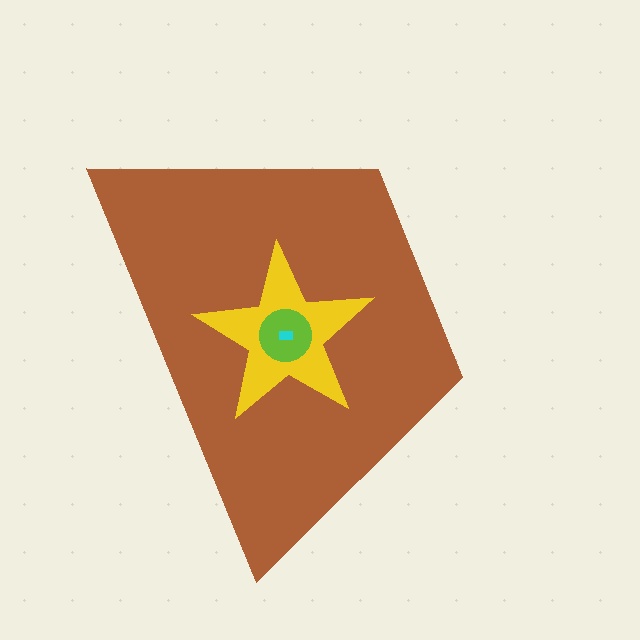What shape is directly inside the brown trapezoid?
The yellow star.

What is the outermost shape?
The brown trapezoid.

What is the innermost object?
The cyan rectangle.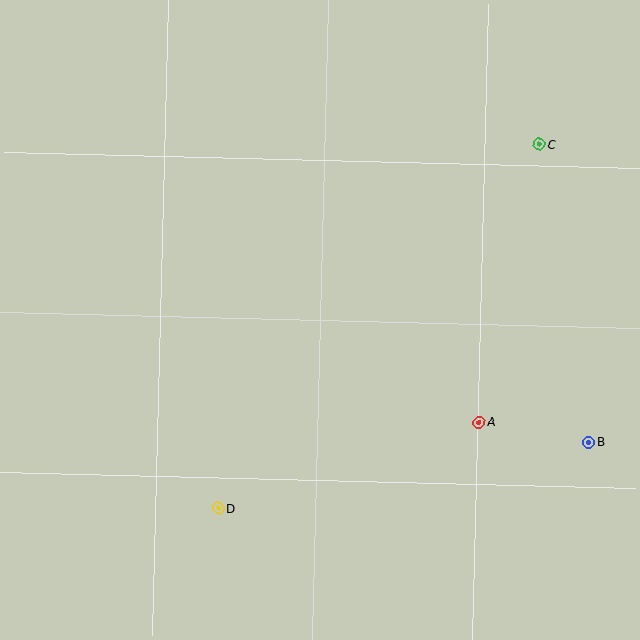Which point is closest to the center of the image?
Point A at (479, 423) is closest to the center.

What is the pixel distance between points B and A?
The distance between B and A is 111 pixels.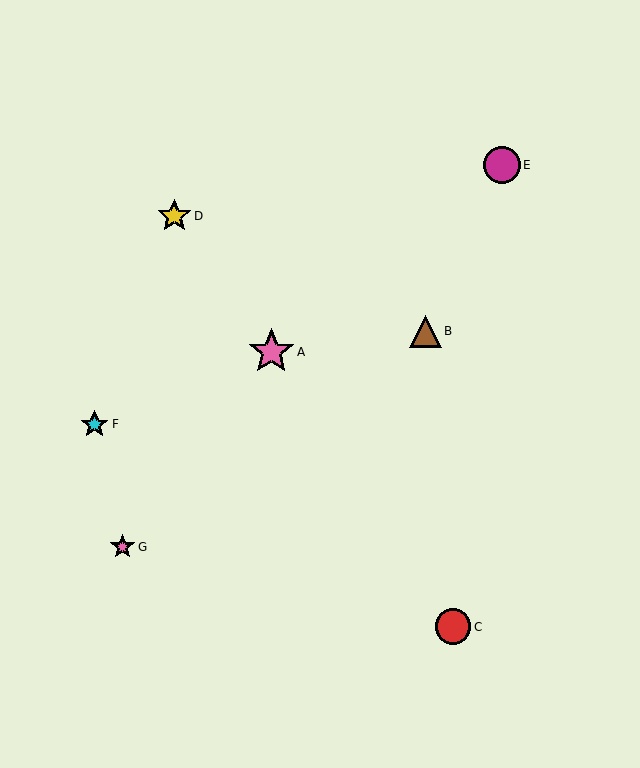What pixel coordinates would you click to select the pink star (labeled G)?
Click at (123, 547) to select the pink star G.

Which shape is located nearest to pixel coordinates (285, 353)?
The pink star (labeled A) at (271, 352) is nearest to that location.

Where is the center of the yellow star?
The center of the yellow star is at (174, 216).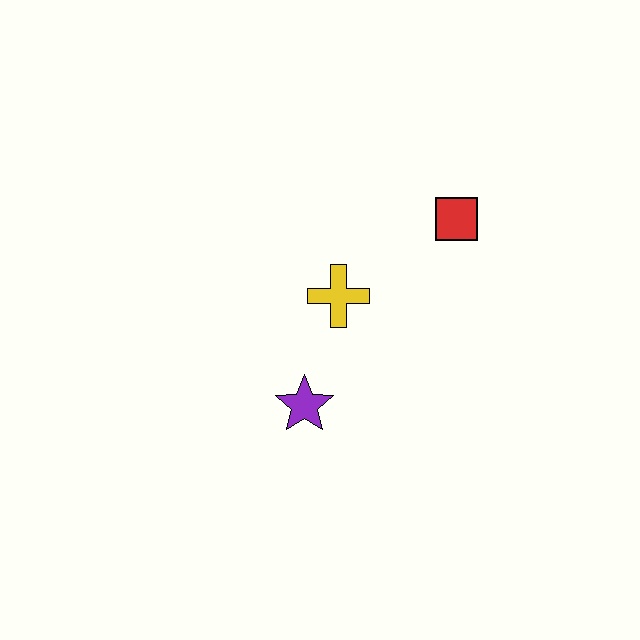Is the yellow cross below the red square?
Yes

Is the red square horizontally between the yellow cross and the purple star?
No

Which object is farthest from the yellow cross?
The red square is farthest from the yellow cross.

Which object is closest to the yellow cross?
The purple star is closest to the yellow cross.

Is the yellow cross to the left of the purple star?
No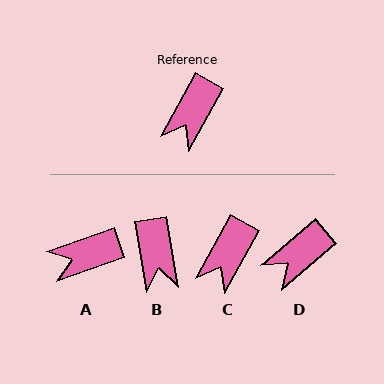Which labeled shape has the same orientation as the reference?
C.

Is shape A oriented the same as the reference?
No, it is off by about 42 degrees.